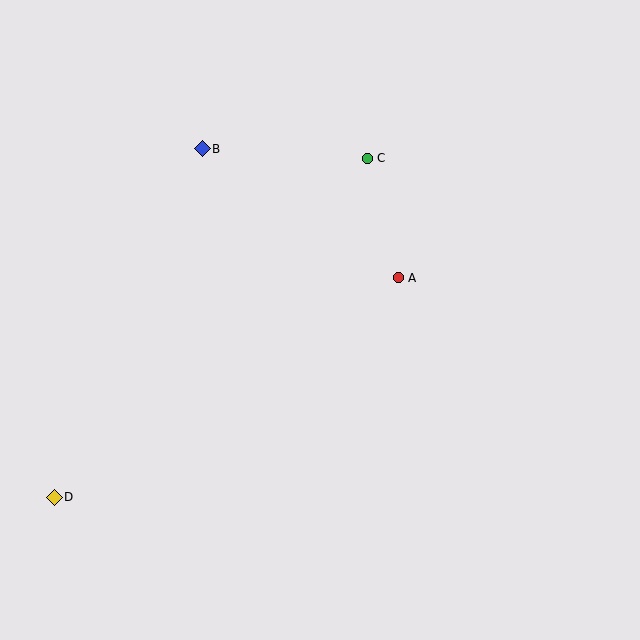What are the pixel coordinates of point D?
Point D is at (54, 497).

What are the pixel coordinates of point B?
Point B is at (202, 149).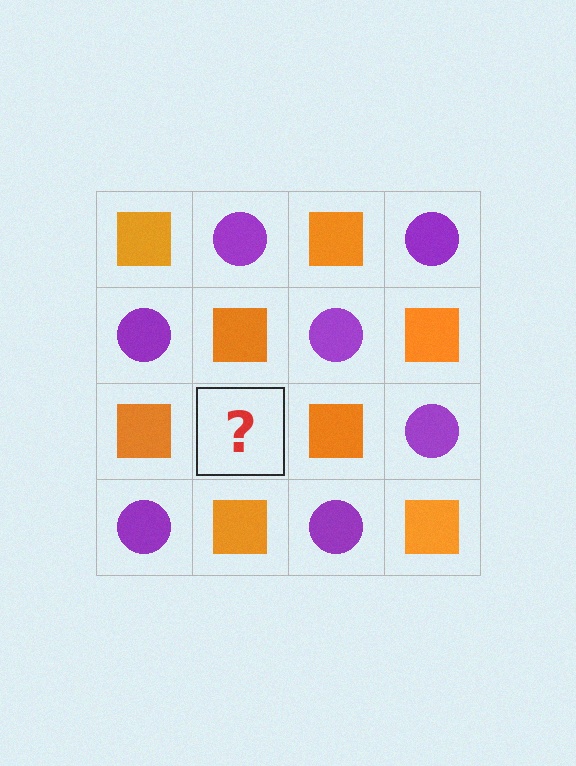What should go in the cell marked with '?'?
The missing cell should contain a purple circle.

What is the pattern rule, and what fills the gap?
The rule is that it alternates orange square and purple circle in a checkerboard pattern. The gap should be filled with a purple circle.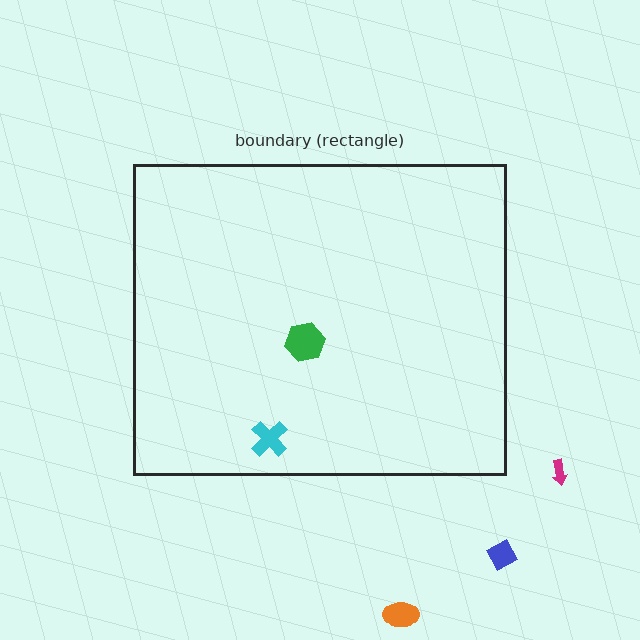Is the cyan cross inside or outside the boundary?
Inside.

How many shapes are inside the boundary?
2 inside, 3 outside.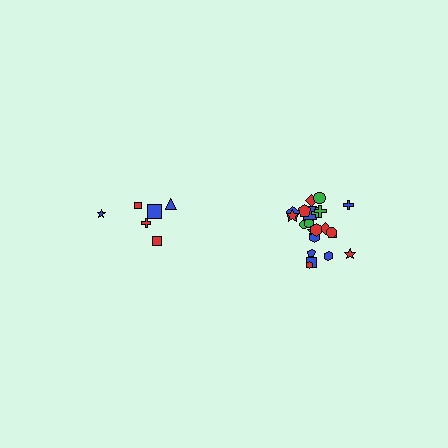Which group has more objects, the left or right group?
The right group.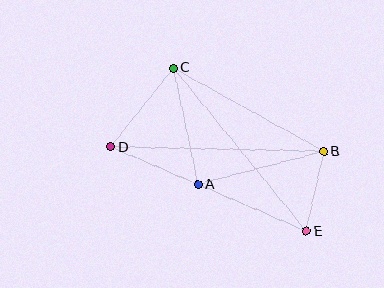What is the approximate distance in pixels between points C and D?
The distance between C and D is approximately 101 pixels.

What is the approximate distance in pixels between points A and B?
The distance between A and B is approximately 130 pixels.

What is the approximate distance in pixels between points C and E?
The distance between C and E is approximately 211 pixels.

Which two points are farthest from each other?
Points D and E are farthest from each other.